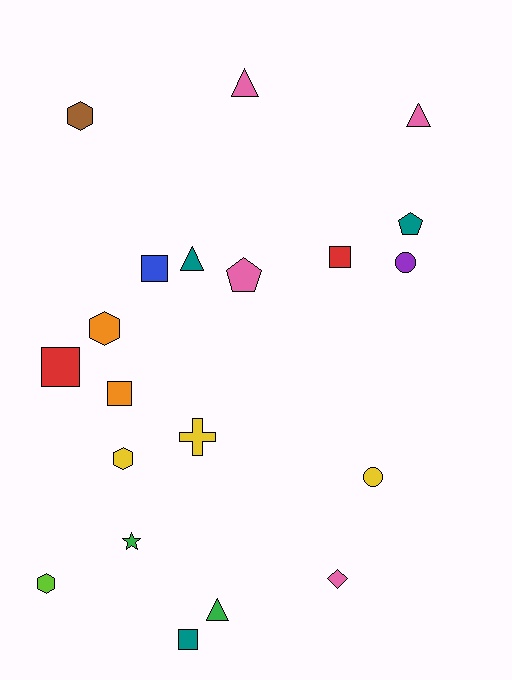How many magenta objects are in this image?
There are no magenta objects.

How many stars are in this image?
There is 1 star.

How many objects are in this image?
There are 20 objects.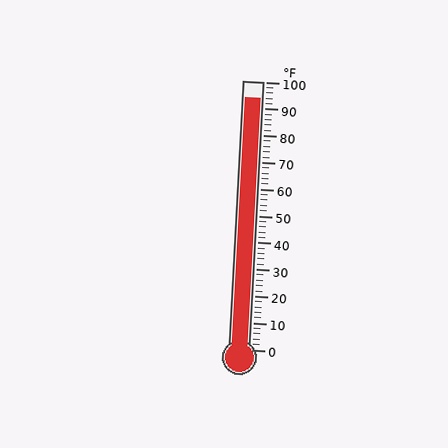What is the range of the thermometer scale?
The thermometer scale ranges from 0°F to 100°F.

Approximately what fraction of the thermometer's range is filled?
The thermometer is filled to approximately 95% of its range.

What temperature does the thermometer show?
The thermometer shows approximately 94°F.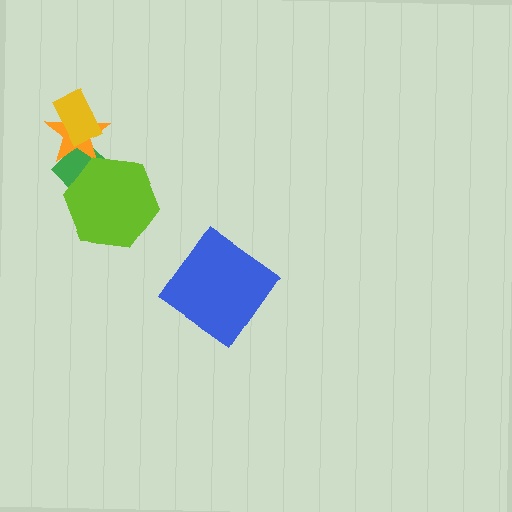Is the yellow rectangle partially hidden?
No, no other shape covers it.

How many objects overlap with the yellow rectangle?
1 object overlaps with the yellow rectangle.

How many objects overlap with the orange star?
2 objects overlap with the orange star.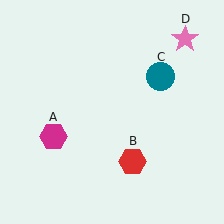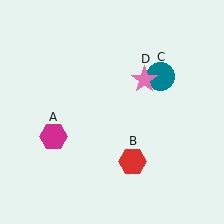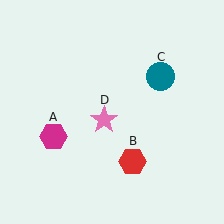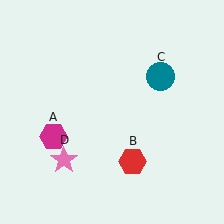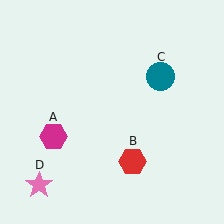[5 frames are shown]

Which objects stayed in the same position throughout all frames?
Magenta hexagon (object A) and red hexagon (object B) and teal circle (object C) remained stationary.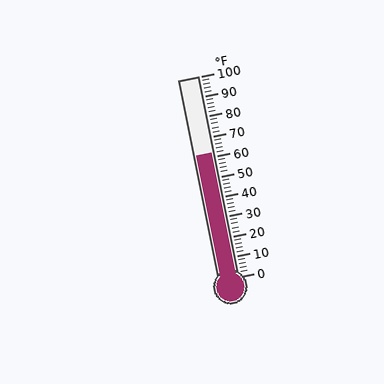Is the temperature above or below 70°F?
The temperature is below 70°F.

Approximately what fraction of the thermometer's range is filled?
The thermometer is filled to approximately 60% of its range.